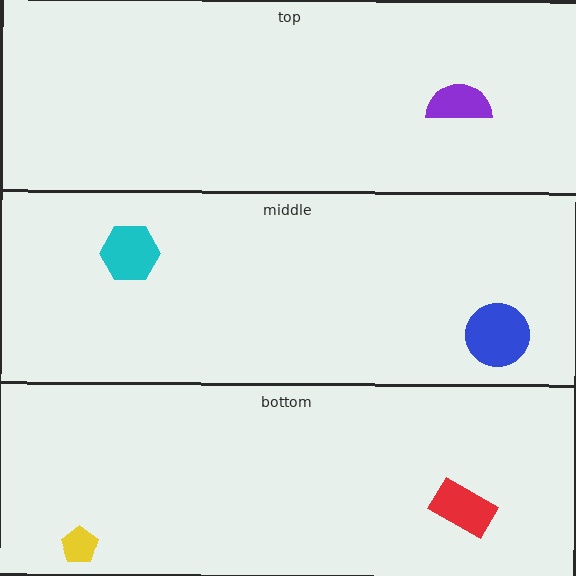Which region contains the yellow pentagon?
The bottom region.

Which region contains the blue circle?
The middle region.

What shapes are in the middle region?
The cyan hexagon, the blue circle.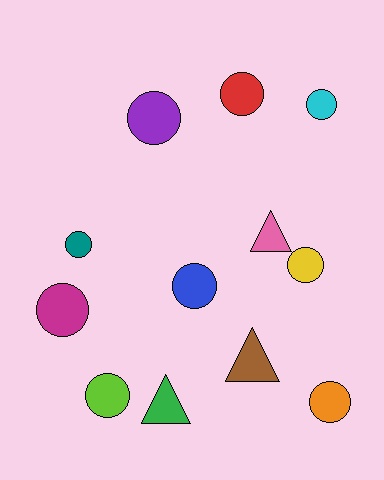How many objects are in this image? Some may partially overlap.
There are 12 objects.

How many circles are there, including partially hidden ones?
There are 9 circles.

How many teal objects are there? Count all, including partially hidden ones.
There is 1 teal object.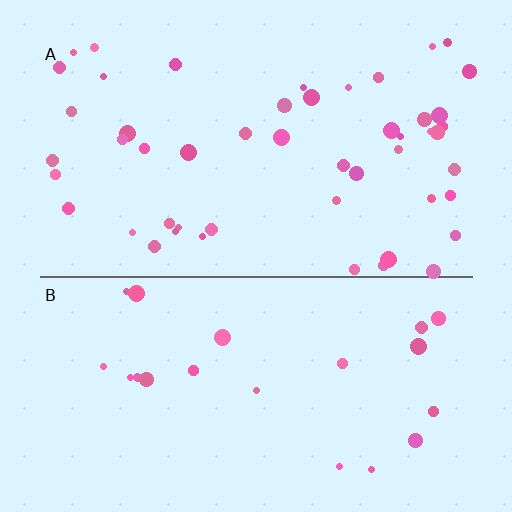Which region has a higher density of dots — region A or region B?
A (the top).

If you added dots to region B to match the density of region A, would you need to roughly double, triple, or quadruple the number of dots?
Approximately double.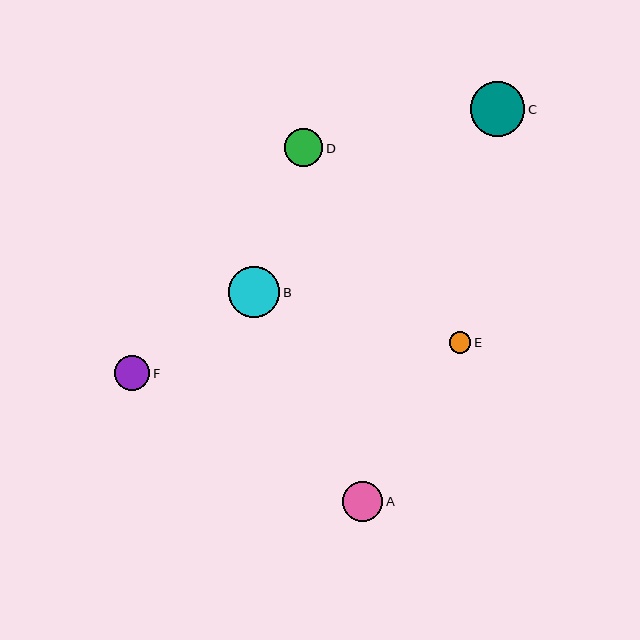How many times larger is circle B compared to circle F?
Circle B is approximately 1.4 times the size of circle F.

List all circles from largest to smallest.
From largest to smallest: C, B, A, D, F, E.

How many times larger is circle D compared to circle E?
Circle D is approximately 1.8 times the size of circle E.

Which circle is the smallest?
Circle E is the smallest with a size of approximately 21 pixels.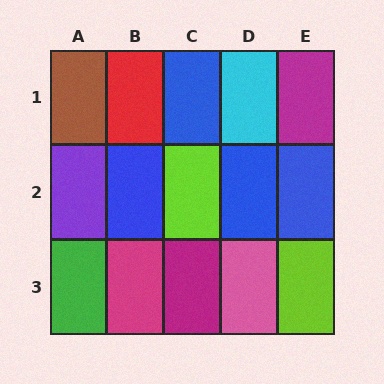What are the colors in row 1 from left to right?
Brown, red, blue, cyan, magenta.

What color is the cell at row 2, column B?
Blue.